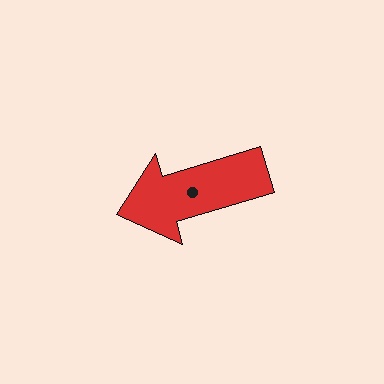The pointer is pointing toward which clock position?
Roughly 8 o'clock.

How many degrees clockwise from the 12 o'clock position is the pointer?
Approximately 253 degrees.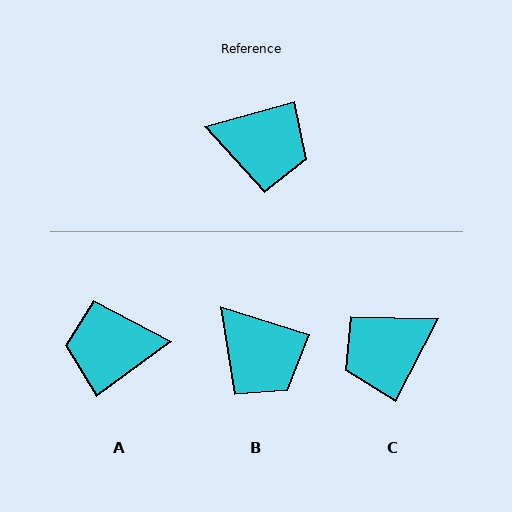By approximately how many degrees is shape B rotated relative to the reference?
Approximately 33 degrees clockwise.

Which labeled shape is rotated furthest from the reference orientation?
A, about 160 degrees away.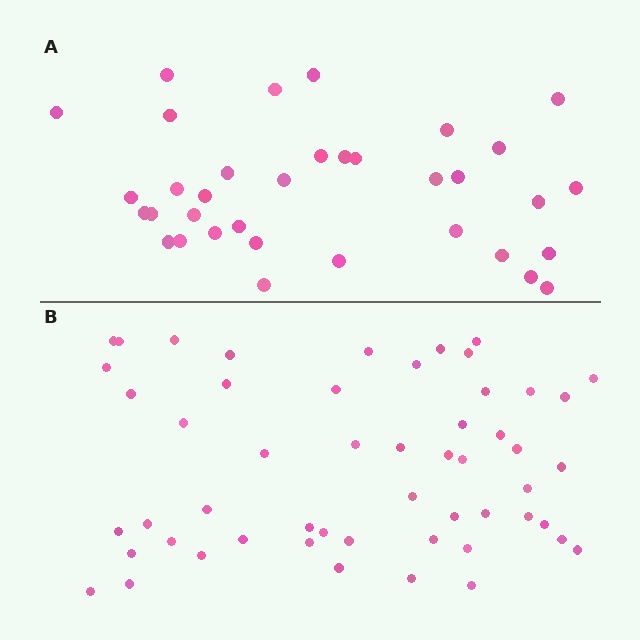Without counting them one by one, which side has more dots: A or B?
Region B (the bottom region) has more dots.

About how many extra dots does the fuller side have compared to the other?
Region B has approximately 20 more dots than region A.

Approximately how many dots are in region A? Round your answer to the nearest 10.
About 40 dots. (The exact count is 35, which rounds to 40.)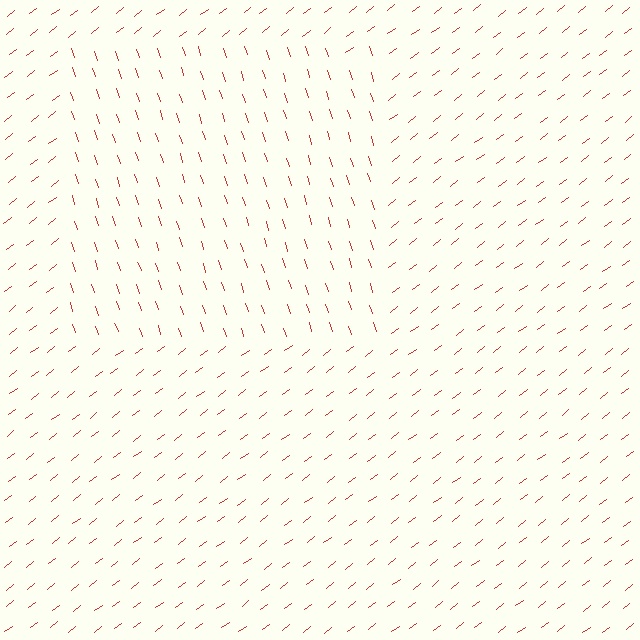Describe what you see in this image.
The image is filled with small red line segments. A rectangle region in the image has lines oriented differently from the surrounding lines, creating a visible texture boundary.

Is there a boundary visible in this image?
Yes, there is a texture boundary formed by a change in line orientation.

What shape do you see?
I see a rectangle.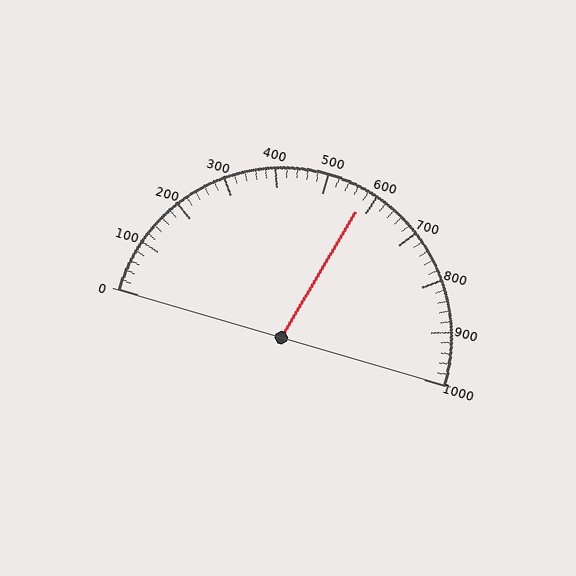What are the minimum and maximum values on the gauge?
The gauge ranges from 0 to 1000.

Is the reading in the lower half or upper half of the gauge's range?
The reading is in the upper half of the range (0 to 1000).